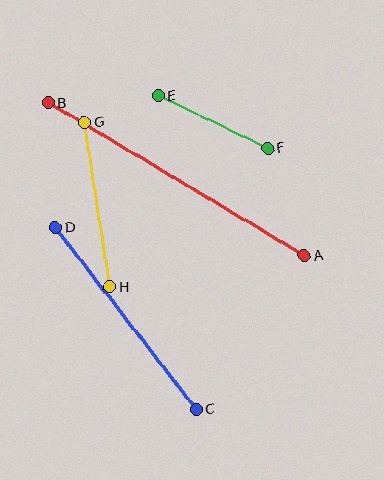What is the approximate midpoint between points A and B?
The midpoint is at approximately (177, 179) pixels.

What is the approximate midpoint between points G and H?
The midpoint is at approximately (97, 205) pixels.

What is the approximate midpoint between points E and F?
The midpoint is at approximately (213, 122) pixels.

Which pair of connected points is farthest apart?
Points A and B are farthest apart.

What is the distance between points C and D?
The distance is approximately 230 pixels.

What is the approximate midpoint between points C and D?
The midpoint is at approximately (126, 318) pixels.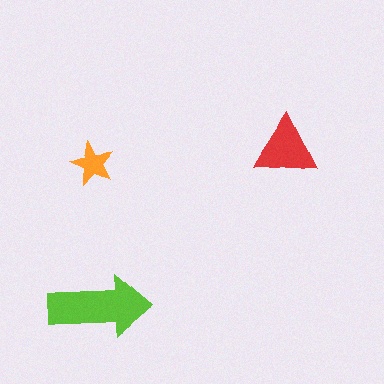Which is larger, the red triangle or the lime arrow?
The lime arrow.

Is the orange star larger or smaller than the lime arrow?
Smaller.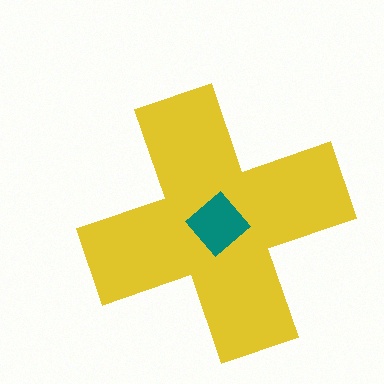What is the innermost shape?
The teal diamond.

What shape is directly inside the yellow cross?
The teal diamond.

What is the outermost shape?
The yellow cross.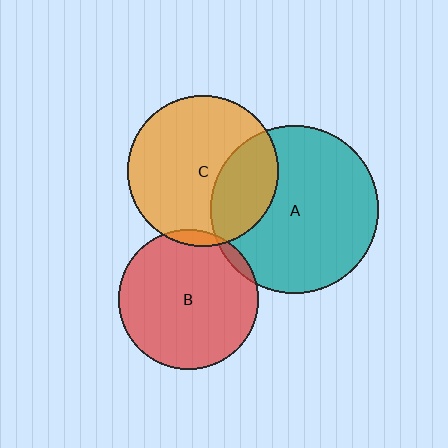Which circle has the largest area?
Circle A (teal).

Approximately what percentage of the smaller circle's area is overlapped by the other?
Approximately 30%.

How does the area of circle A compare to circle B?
Approximately 1.4 times.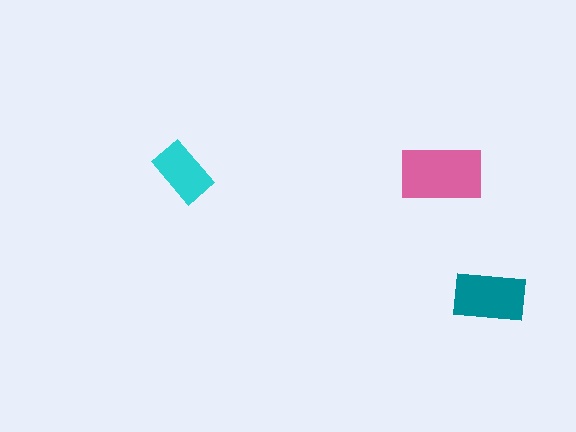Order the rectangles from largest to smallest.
the pink one, the teal one, the cyan one.